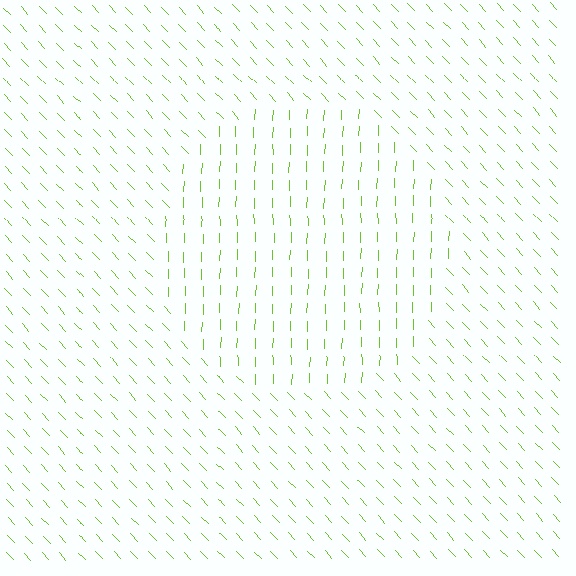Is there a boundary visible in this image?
Yes, there is a texture boundary formed by a change in line orientation.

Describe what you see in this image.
The image is filled with small lime line segments. A circle region in the image has lines oriented differently from the surrounding lines, creating a visible texture boundary.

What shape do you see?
I see a circle.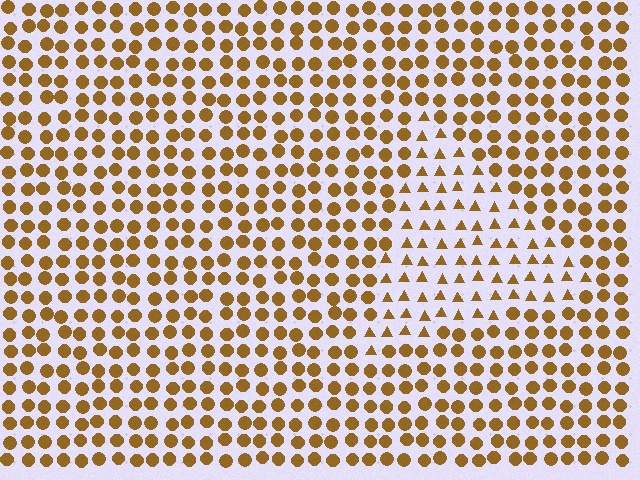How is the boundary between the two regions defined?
The boundary is defined by a change in element shape: triangles inside vs. circles outside. All elements share the same color and spacing.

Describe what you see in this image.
The image is filled with small brown elements arranged in a uniform grid. A triangle-shaped region contains triangles, while the surrounding area contains circles. The boundary is defined purely by the change in element shape.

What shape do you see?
I see a triangle.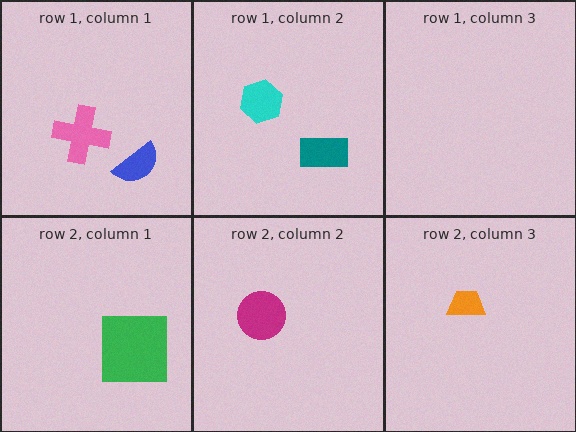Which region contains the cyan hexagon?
The row 1, column 2 region.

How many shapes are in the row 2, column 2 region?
1.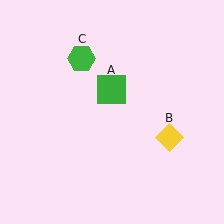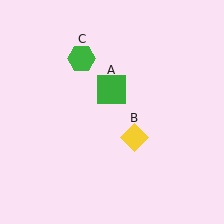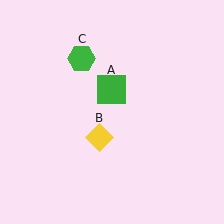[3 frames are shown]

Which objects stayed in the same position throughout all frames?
Green square (object A) and green hexagon (object C) remained stationary.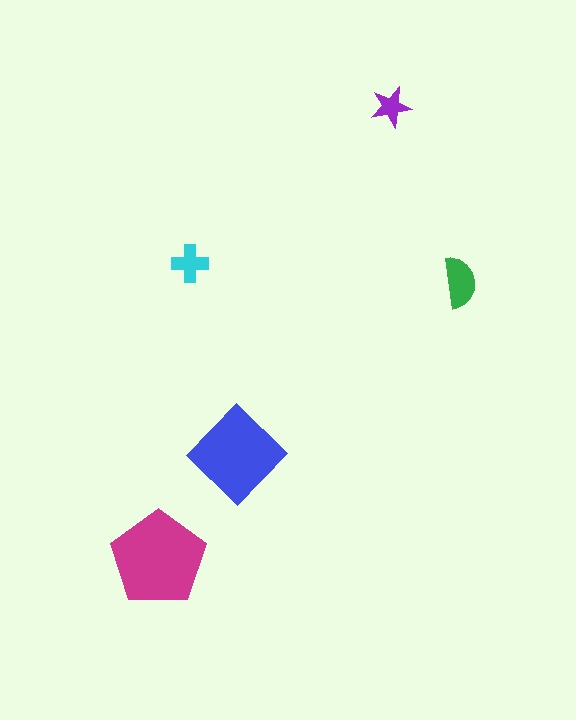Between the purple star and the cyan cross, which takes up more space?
The cyan cross.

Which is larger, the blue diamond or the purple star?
The blue diamond.